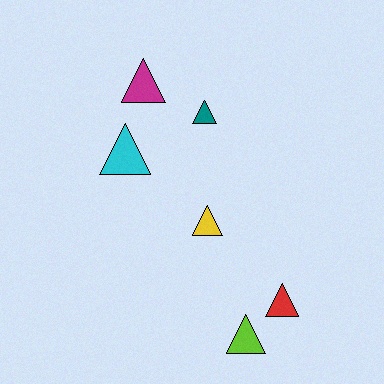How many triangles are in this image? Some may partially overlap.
There are 6 triangles.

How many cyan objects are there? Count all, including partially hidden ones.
There is 1 cyan object.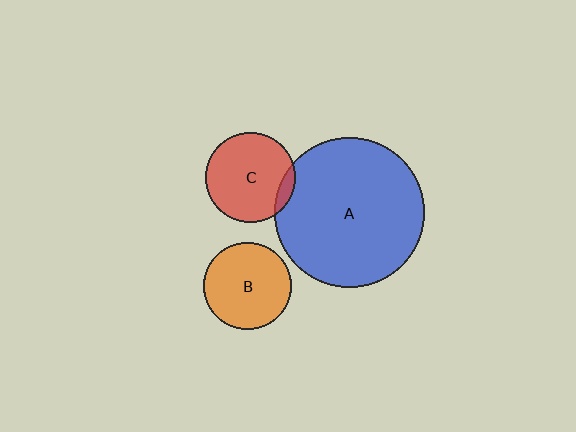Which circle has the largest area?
Circle A (blue).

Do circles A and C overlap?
Yes.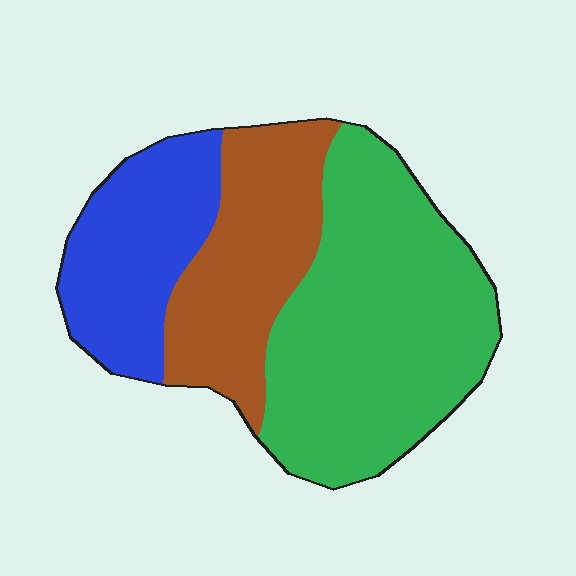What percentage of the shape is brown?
Brown takes up about one quarter (1/4) of the shape.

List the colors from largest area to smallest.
From largest to smallest: green, brown, blue.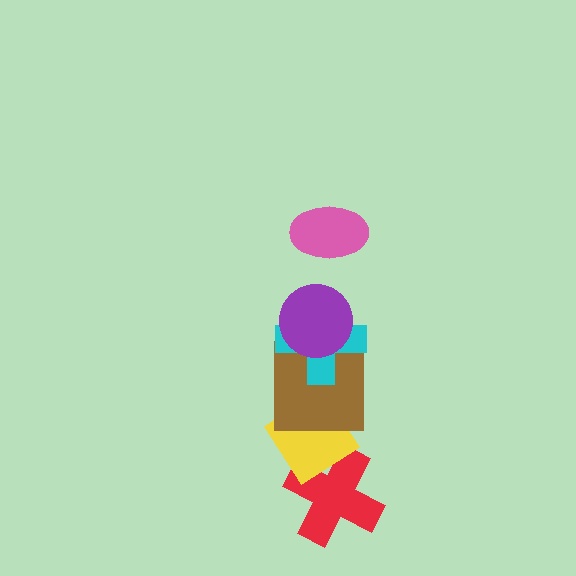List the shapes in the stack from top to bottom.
From top to bottom: the pink ellipse, the purple circle, the cyan cross, the brown square, the yellow diamond, the red cross.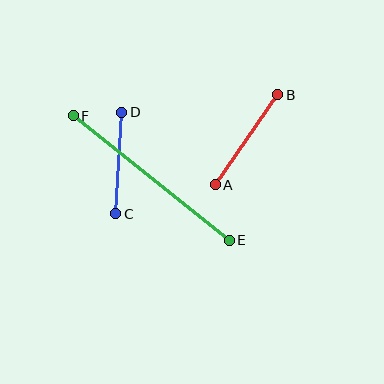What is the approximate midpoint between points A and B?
The midpoint is at approximately (247, 140) pixels.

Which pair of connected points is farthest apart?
Points E and F are farthest apart.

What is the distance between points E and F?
The distance is approximately 200 pixels.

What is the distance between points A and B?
The distance is approximately 109 pixels.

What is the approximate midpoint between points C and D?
The midpoint is at approximately (119, 163) pixels.